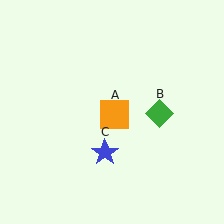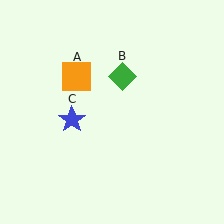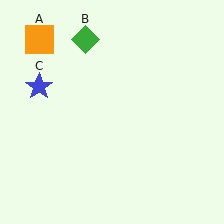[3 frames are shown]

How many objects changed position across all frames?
3 objects changed position: orange square (object A), green diamond (object B), blue star (object C).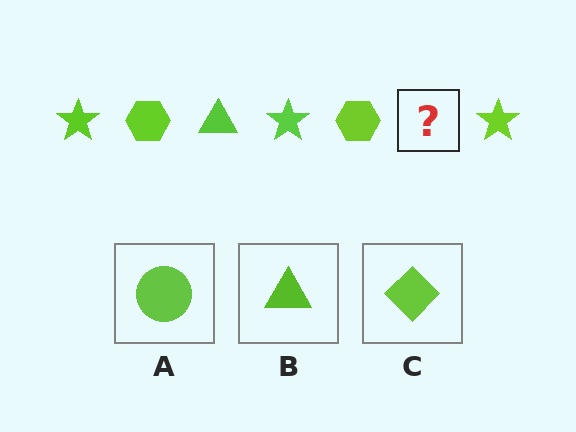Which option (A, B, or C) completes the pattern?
B.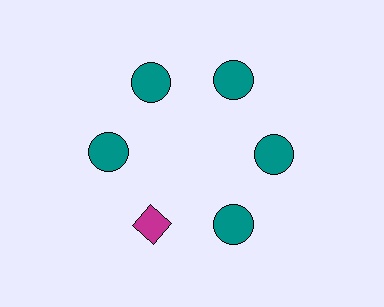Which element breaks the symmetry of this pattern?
The magenta diamond at roughly the 7 o'clock position breaks the symmetry. All other shapes are teal circles.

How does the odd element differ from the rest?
It differs in both color (magenta instead of teal) and shape (diamond instead of circle).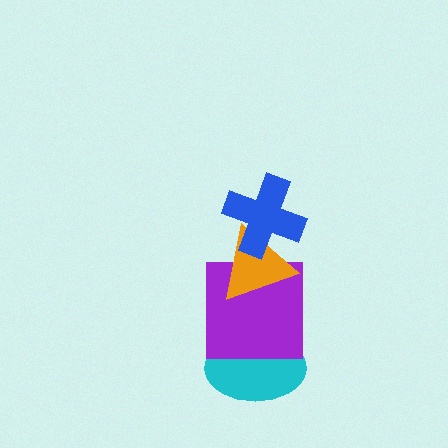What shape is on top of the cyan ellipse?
The purple square is on top of the cyan ellipse.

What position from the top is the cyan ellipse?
The cyan ellipse is 4th from the top.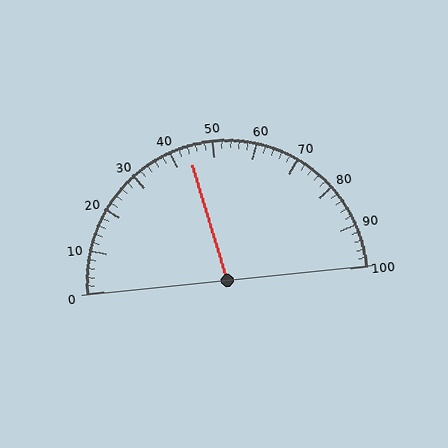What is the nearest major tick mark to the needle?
The nearest major tick mark is 40.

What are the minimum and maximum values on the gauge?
The gauge ranges from 0 to 100.